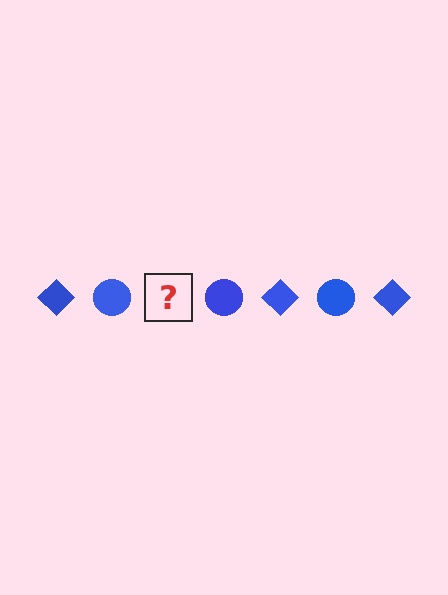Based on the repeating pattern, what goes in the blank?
The blank should be a blue diamond.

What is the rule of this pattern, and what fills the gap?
The rule is that the pattern cycles through diamond, circle shapes in blue. The gap should be filled with a blue diamond.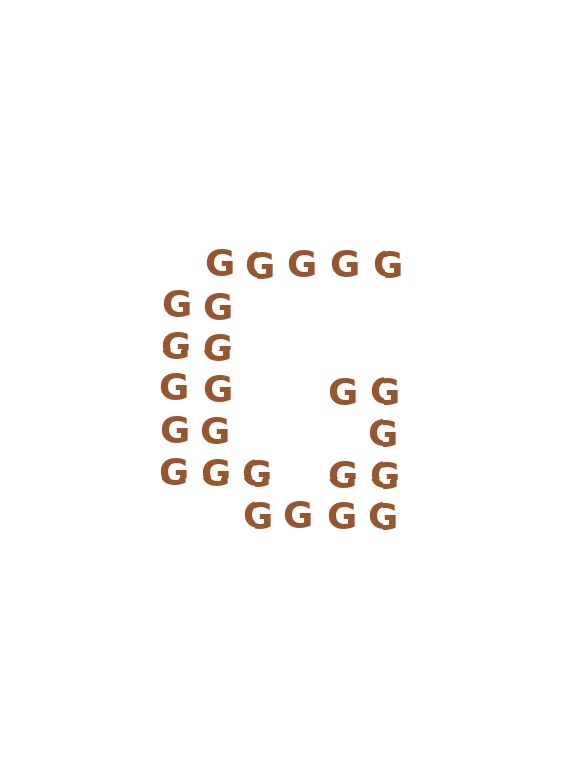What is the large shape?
The large shape is the letter G.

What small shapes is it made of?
It is made of small letter G's.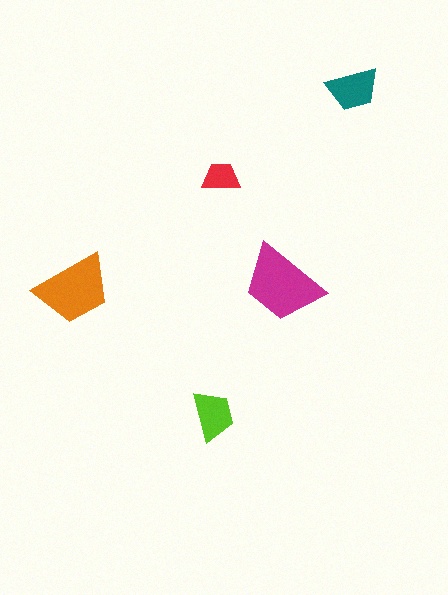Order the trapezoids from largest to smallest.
the magenta one, the orange one, the teal one, the lime one, the red one.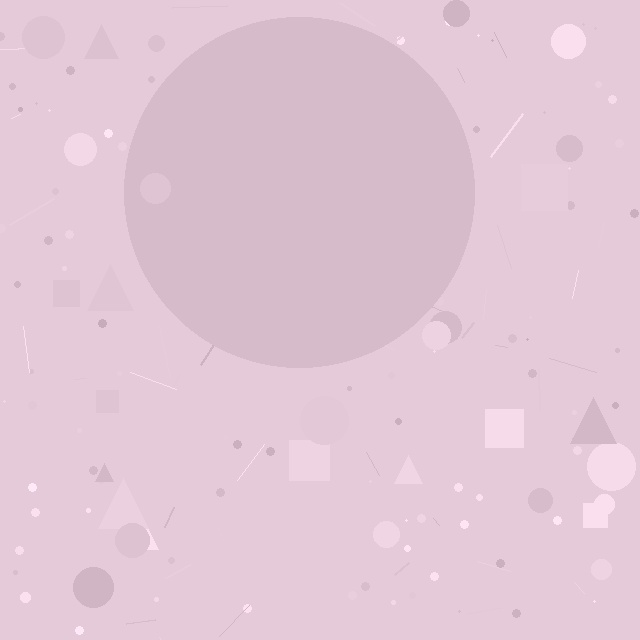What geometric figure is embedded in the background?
A circle is embedded in the background.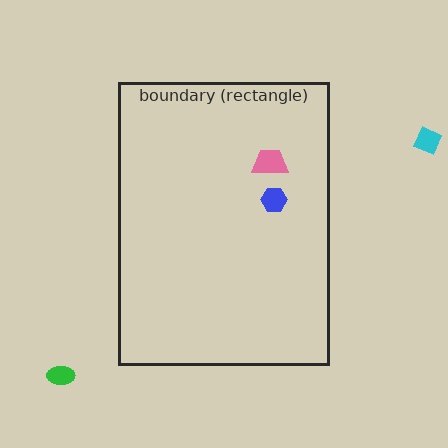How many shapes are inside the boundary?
2 inside, 2 outside.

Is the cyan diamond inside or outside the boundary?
Outside.